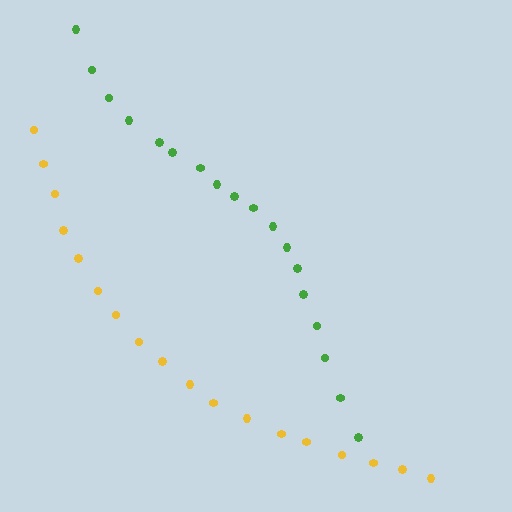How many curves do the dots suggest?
There are 2 distinct paths.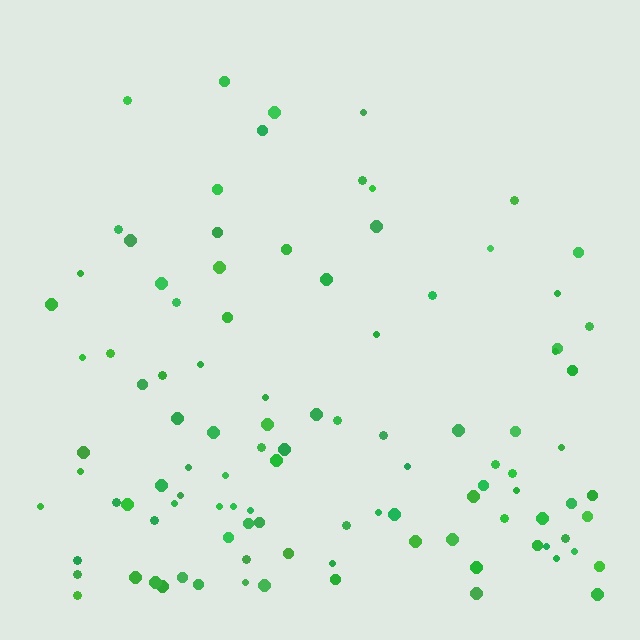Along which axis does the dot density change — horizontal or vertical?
Vertical.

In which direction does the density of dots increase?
From top to bottom, with the bottom side densest.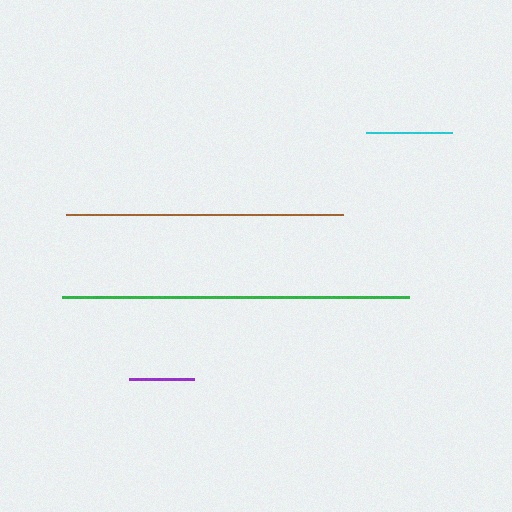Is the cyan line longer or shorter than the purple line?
The cyan line is longer than the purple line.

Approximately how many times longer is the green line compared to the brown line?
The green line is approximately 1.3 times the length of the brown line.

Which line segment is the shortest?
The purple line is the shortest at approximately 64 pixels.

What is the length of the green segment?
The green segment is approximately 347 pixels long.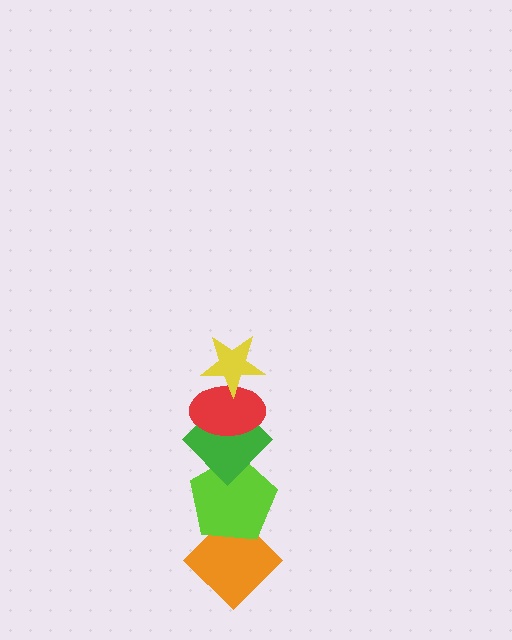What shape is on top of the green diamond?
The red ellipse is on top of the green diamond.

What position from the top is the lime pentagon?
The lime pentagon is 4th from the top.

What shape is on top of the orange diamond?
The lime pentagon is on top of the orange diamond.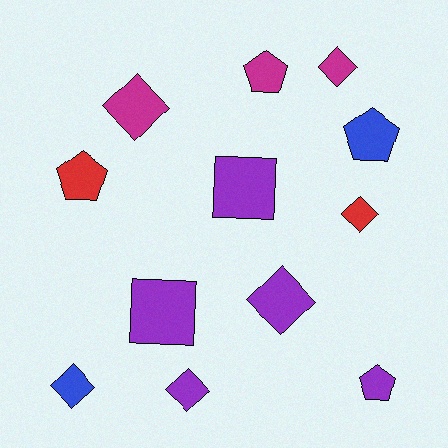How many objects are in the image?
There are 12 objects.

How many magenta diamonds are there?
There are 2 magenta diamonds.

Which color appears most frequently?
Purple, with 5 objects.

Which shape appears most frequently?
Diamond, with 6 objects.